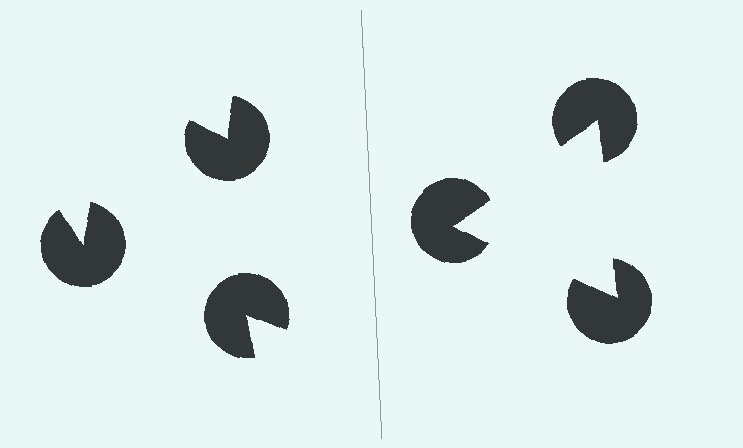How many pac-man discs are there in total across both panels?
6 — 3 on each side.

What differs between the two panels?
The pac-man discs are positioned identically on both sides; only the wedge orientations differ. On the right they align to a triangle; on the left they are misaligned.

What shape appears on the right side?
An illusory triangle.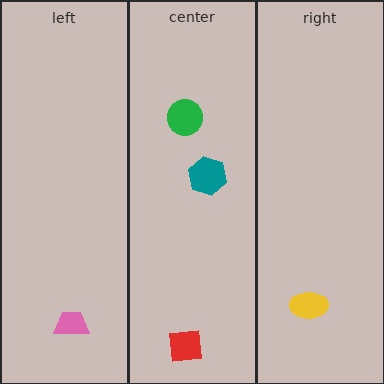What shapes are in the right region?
The yellow ellipse.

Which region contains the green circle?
The center region.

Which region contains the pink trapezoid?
The left region.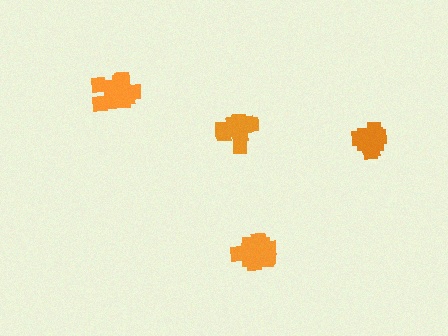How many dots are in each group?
Group 1: 15 dots, Group 2: 14 dots, Group 3: 15 dots, Group 4: 15 dots (59 total).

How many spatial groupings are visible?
There are 4 spatial groupings.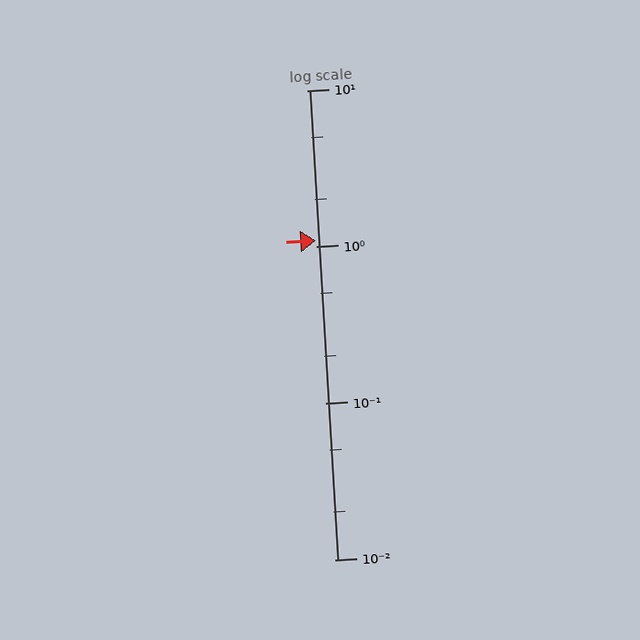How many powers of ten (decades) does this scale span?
The scale spans 3 decades, from 0.01 to 10.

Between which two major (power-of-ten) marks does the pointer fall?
The pointer is between 1 and 10.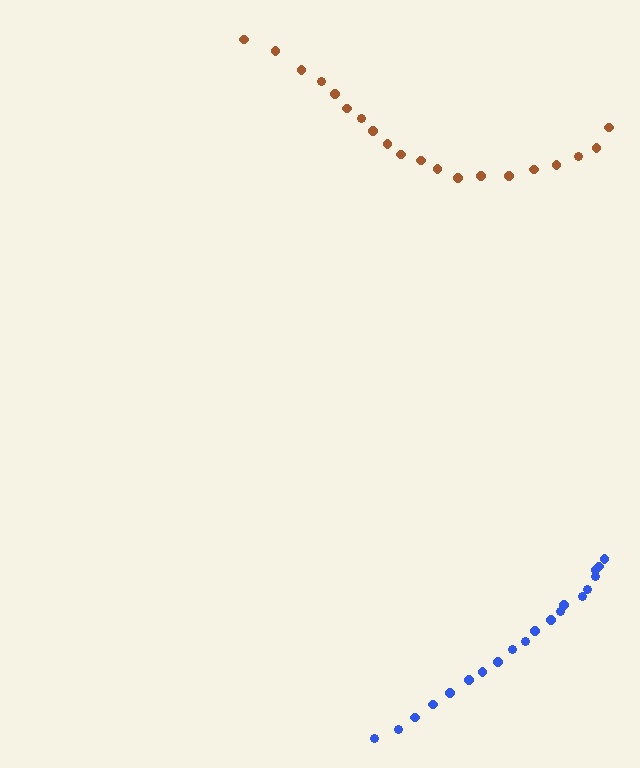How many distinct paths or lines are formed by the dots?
There are 2 distinct paths.